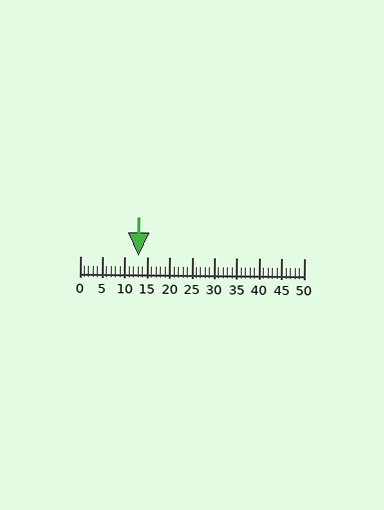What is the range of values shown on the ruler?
The ruler shows values from 0 to 50.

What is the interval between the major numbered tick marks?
The major tick marks are spaced 5 units apart.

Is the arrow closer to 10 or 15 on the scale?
The arrow is closer to 15.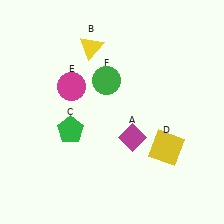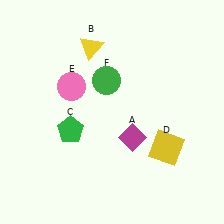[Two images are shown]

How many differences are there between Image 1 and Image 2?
There is 1 difference between the two images.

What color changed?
The circle (E) changed from magenta in Image 1 to pink in Image 2.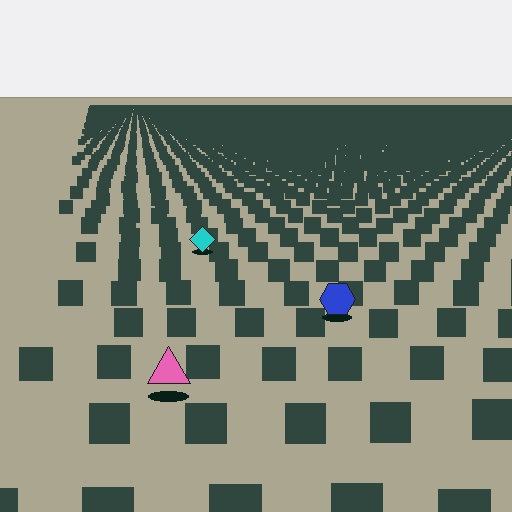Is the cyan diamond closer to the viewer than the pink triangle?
No. The pink triangle is closer — you can tell from the texture gradient: the ground texture is coarser near it.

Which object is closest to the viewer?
The pink triangle is closest. The texture marks near it are larger and more spread out.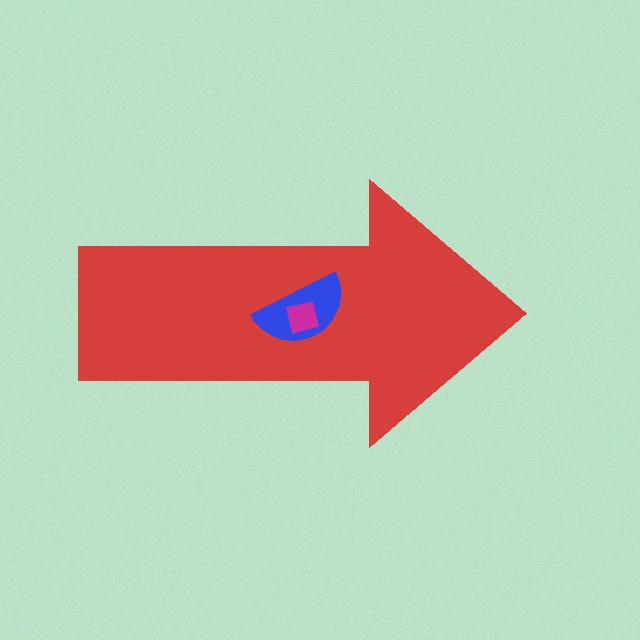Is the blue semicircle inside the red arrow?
Yes.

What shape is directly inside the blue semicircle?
The magenta square.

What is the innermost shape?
The magenta square.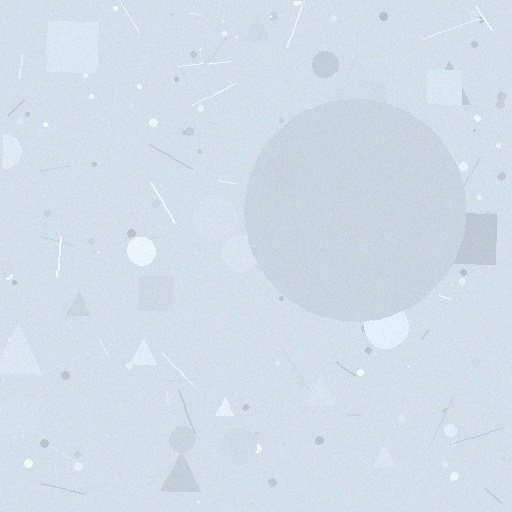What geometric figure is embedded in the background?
A circle is embedded in the background.